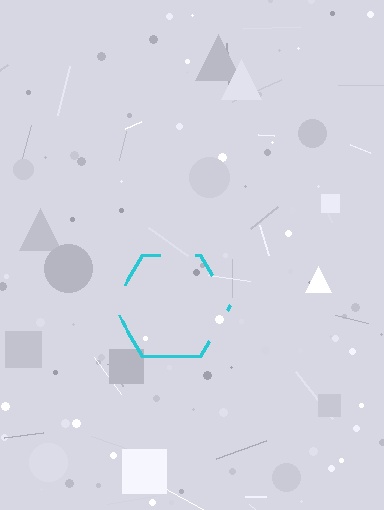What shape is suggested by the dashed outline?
The dashed outline suggests a hexagon.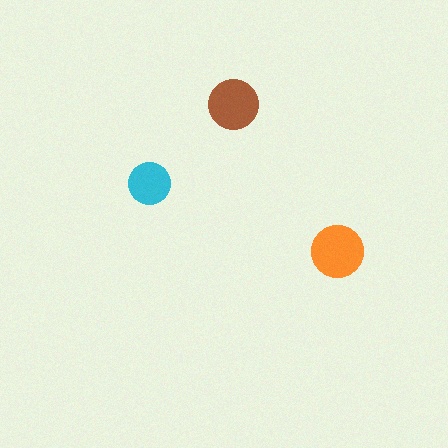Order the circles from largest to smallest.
the orange one, the brown one, the cyan one.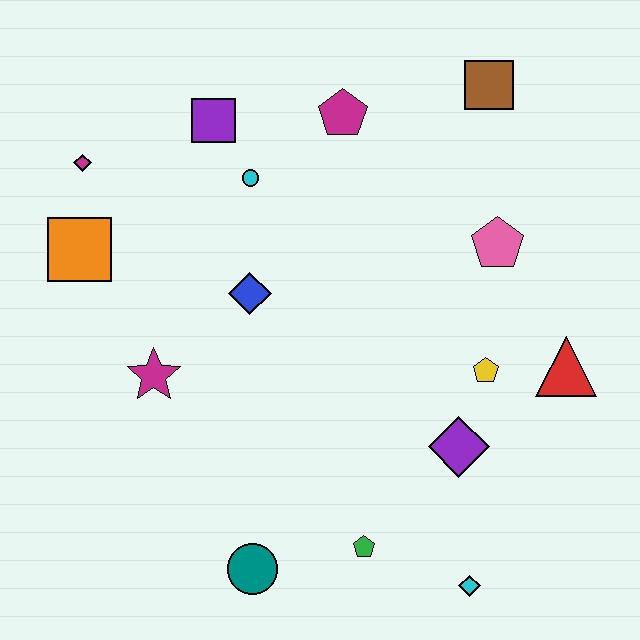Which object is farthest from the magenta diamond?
The cyan diamond is farthest from the magenta diamond.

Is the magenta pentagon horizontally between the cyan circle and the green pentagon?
Yes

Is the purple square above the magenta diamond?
Yes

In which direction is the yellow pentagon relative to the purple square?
The yellow pentagon is to the right of the purple square.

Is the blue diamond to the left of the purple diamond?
Yes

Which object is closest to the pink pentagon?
The yellow pentagon is closest to the pink pentagon.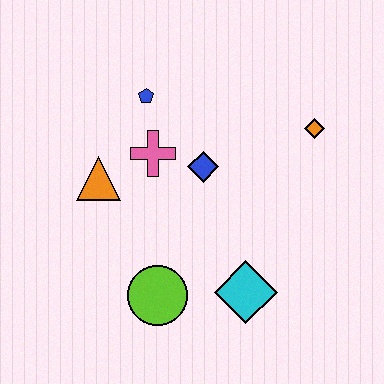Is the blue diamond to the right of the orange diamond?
No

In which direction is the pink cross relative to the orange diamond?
The pink cross is to the left of the orange diamond.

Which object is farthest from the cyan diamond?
The blue pentagon is farthest from the cyan diamond.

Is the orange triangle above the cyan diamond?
Yes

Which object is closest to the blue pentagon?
The pink cross is closest to the blue pentagon.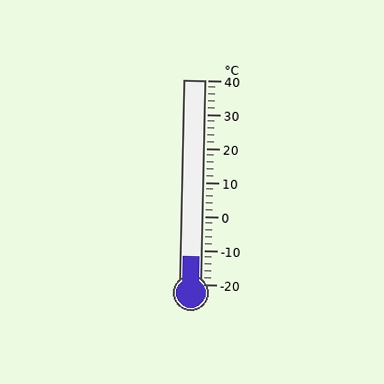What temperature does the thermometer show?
The thermometer shows approximately -12°C.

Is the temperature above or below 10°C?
The temperature is below 10°C.